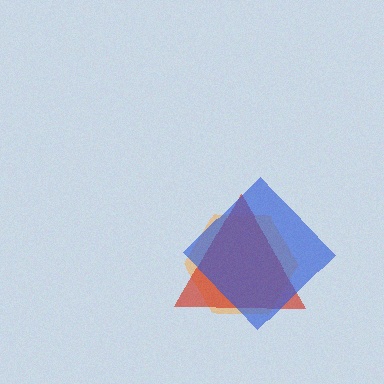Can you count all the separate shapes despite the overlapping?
Yes, there are 3 separate shapes.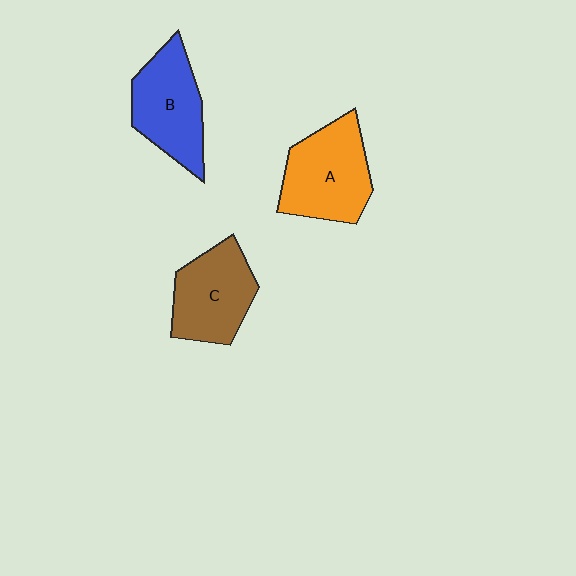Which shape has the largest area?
Shape A (orange).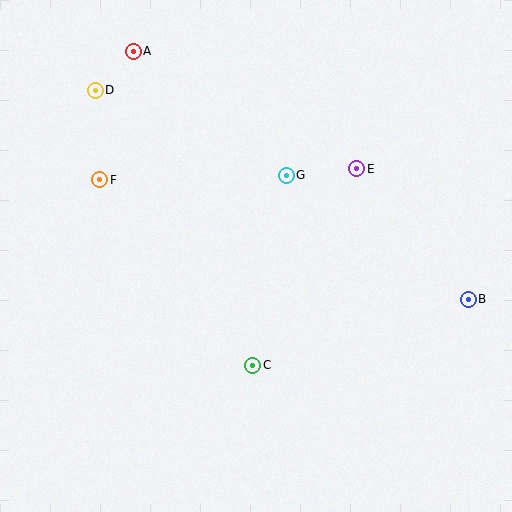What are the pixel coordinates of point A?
Point A is at (133, 51).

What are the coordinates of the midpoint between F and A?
The midpoint between F and A is at (117, 115).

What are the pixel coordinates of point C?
Point C is at (253, 365).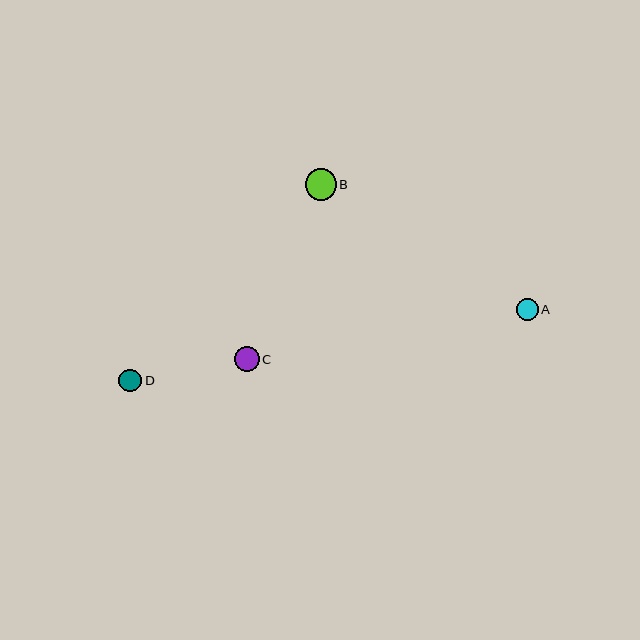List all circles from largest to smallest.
From largest to smallest: B, C, D, A.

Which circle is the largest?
Circle B is the largest with a size of approximately 31 pixels.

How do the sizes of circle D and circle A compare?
Circle D and circle A are approximately the same size.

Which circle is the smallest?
Circle A is the smallest with a size of approximately 21 pixels.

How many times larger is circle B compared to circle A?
Circle B is approximately 1.5 times the size of circle A.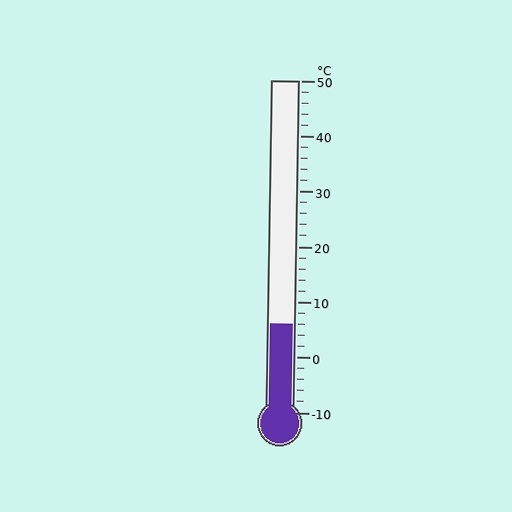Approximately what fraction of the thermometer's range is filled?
The thermometer is filled to approximately 25% of its range.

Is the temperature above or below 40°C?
The temperature is below 40°C.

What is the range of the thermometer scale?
The thermometer scale ranges from -10°C to 50°C.